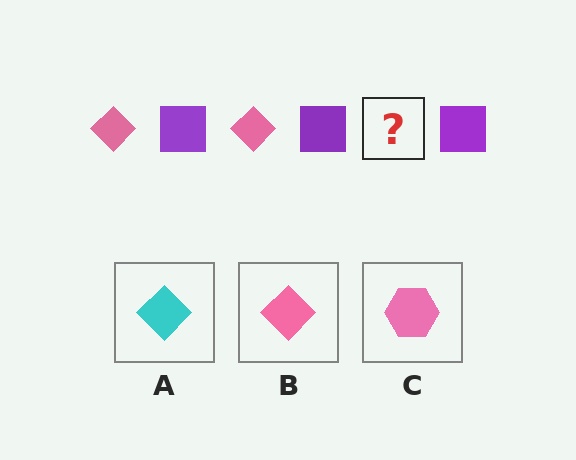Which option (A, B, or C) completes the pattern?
B.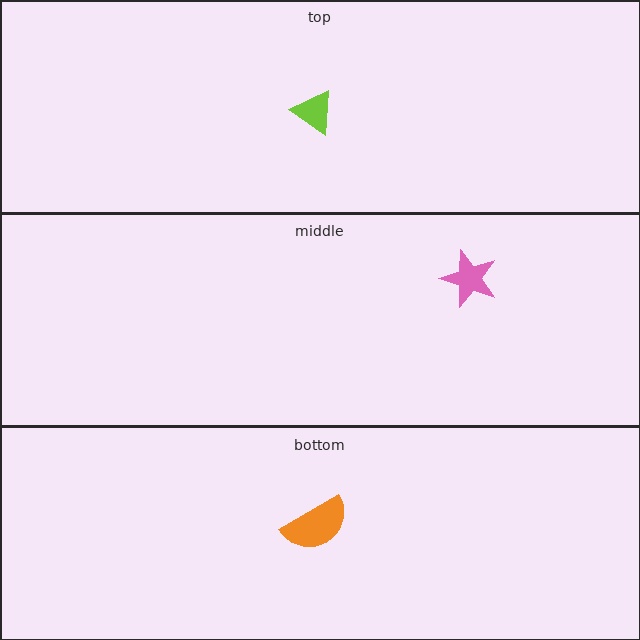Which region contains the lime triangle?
The top region.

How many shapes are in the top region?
1.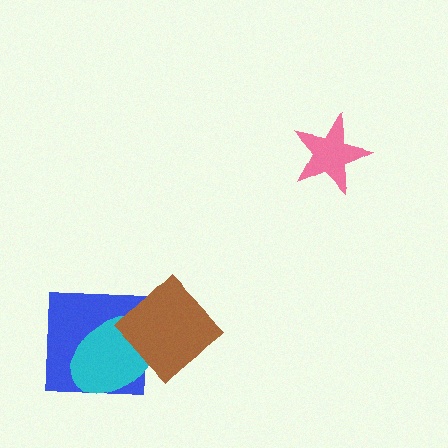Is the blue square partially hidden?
Yes, it is partially covered by another shape.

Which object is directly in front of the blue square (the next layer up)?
The cyan ellipse is directly in front of the blue square.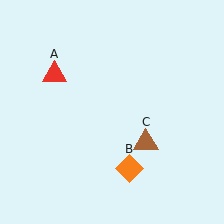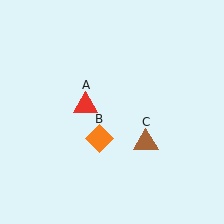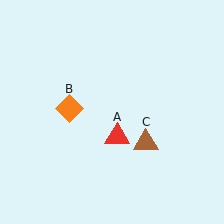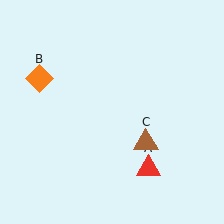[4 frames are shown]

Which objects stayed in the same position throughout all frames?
Brown triangle (object C) remained stationary.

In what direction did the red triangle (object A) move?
The red triangle (object A) moved down and to the right.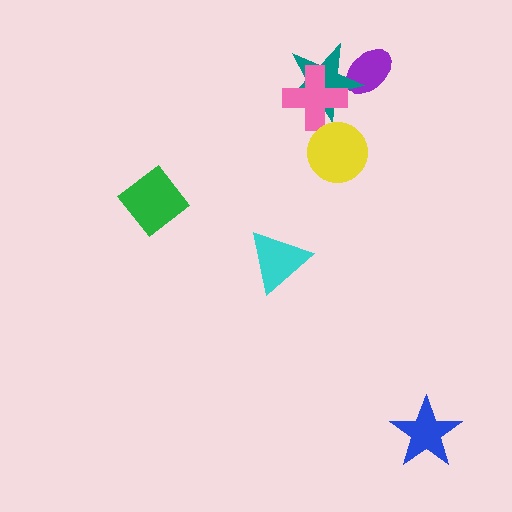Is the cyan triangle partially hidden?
No, no other shape covers it.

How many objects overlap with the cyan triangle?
0 objects overlap with the cyan triangle.